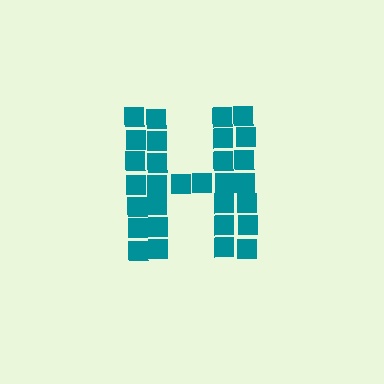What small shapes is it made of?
It is made of small squares.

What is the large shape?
The large shape is the letter H.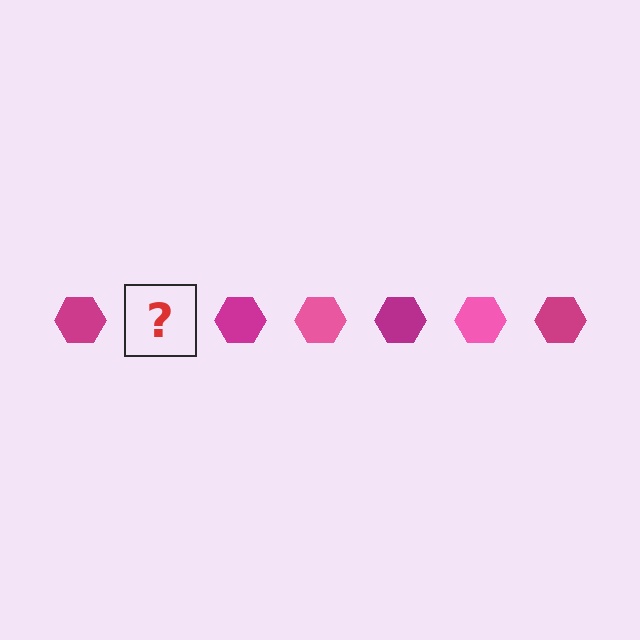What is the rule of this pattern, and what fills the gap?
The rule is that the pattern cycles through magenta, pink hexagons. The gap should be filled with a pink hexagon.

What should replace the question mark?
The question mark should be replaced with a pink hexagon.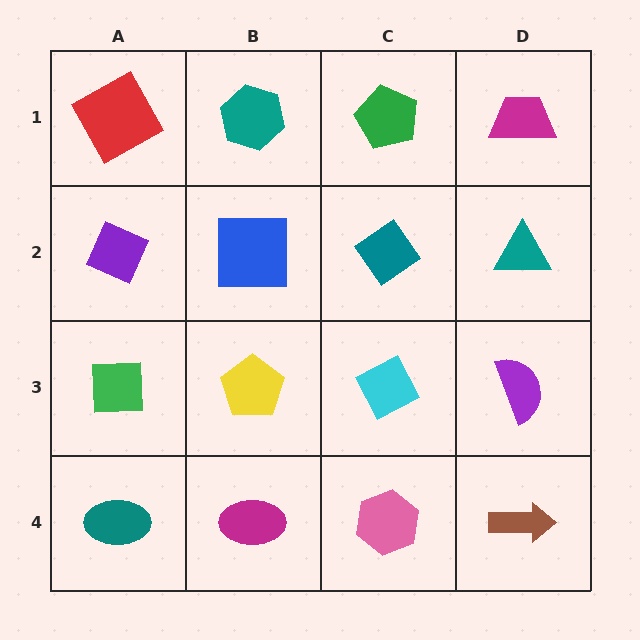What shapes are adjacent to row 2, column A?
A red square (row 1, column A), a green square (row 3, column A), a blue square (row 2, column B).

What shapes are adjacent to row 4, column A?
A green square (row 3, column A), a magenta ellipse (row 4, column B).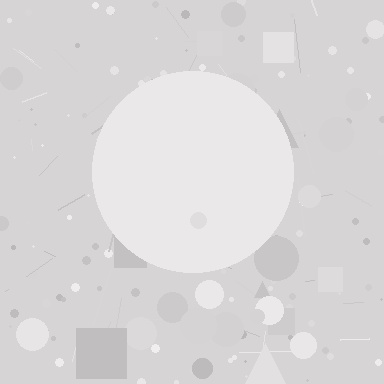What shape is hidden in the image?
A circle is hidden in the image.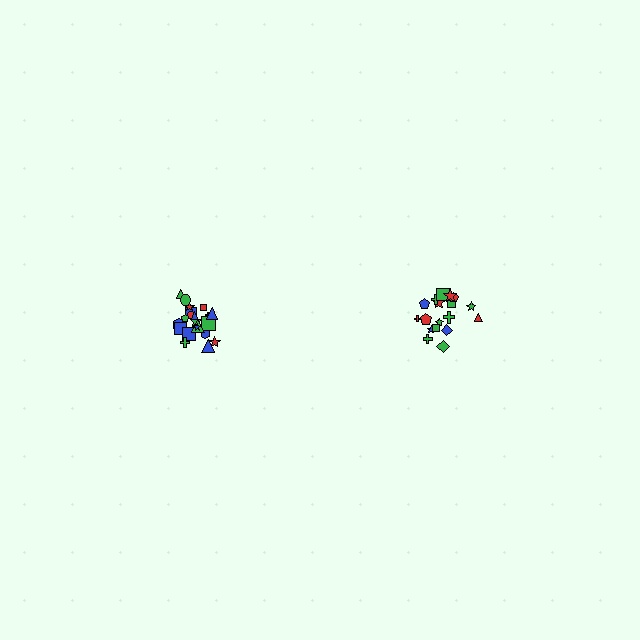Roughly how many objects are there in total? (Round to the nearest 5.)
Roughly 40 objects in total.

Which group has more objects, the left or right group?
The left group.